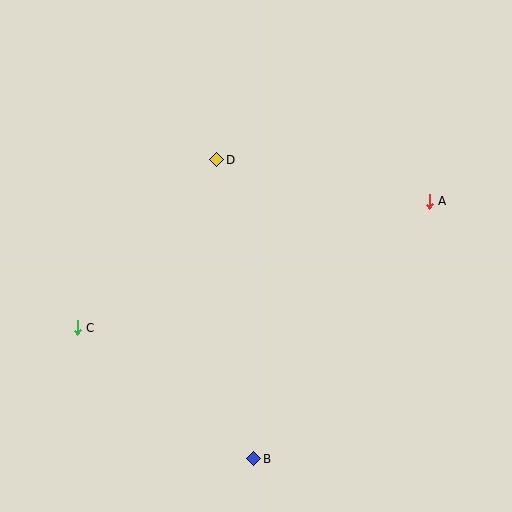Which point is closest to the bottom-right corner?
Point B is closest to the bottom-right corner.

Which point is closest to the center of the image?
Point D at (217, 160) is closest to the center.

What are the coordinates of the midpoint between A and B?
The midpoint between A and B is at (341, 330).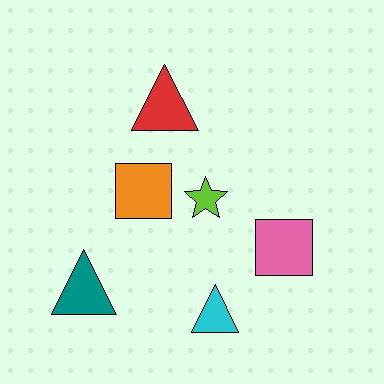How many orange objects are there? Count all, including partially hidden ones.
There is 1 orange object.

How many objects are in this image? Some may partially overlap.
There are 6 objects.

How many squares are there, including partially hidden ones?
There are 2 squares.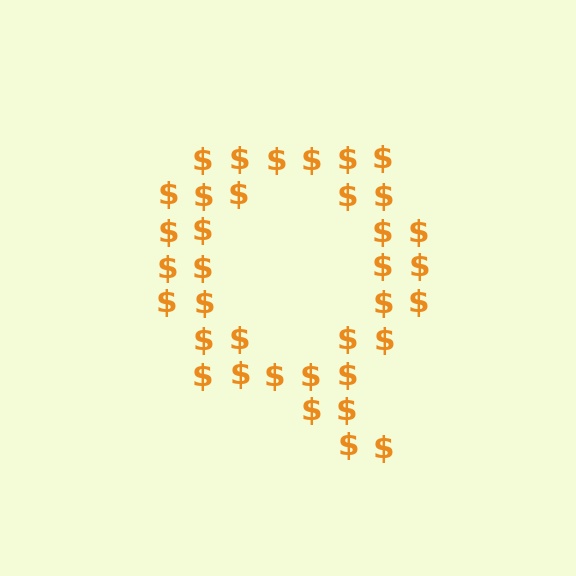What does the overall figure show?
The overall figure shows the letter Q.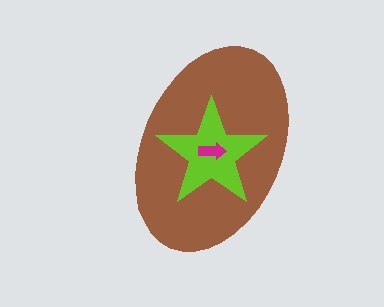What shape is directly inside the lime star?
The magenta arrow.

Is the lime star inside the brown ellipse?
Yes.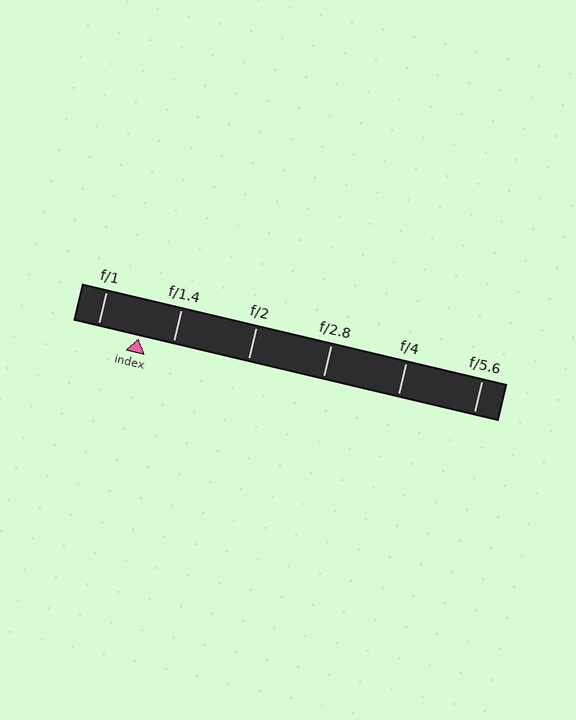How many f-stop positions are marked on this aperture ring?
There are 6 f-stop positions marked.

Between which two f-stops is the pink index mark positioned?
The index mark is between f/1 and f/1.4.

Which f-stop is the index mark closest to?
The index mark is closest to f/1.4.